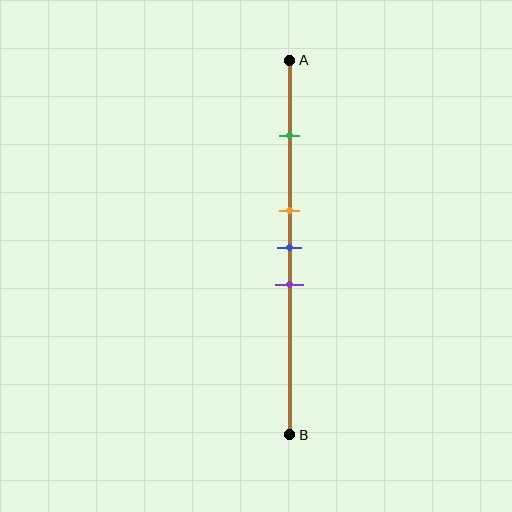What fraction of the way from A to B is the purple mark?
The purple mark is approximately 60% (0.6) of the way from A to B.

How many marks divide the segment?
There are 4 marks dividing the segment.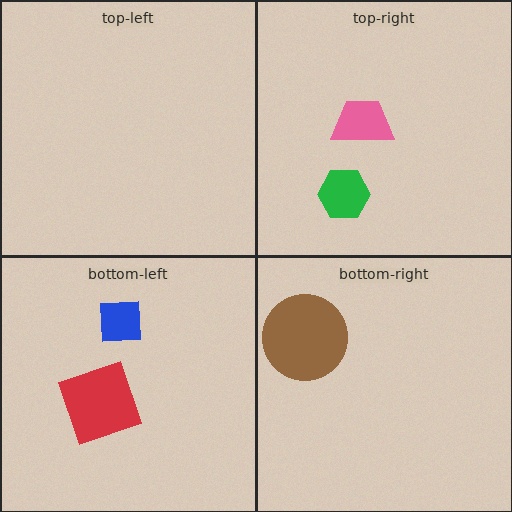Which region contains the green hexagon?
The top-right region.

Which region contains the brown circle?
The bottom-right region.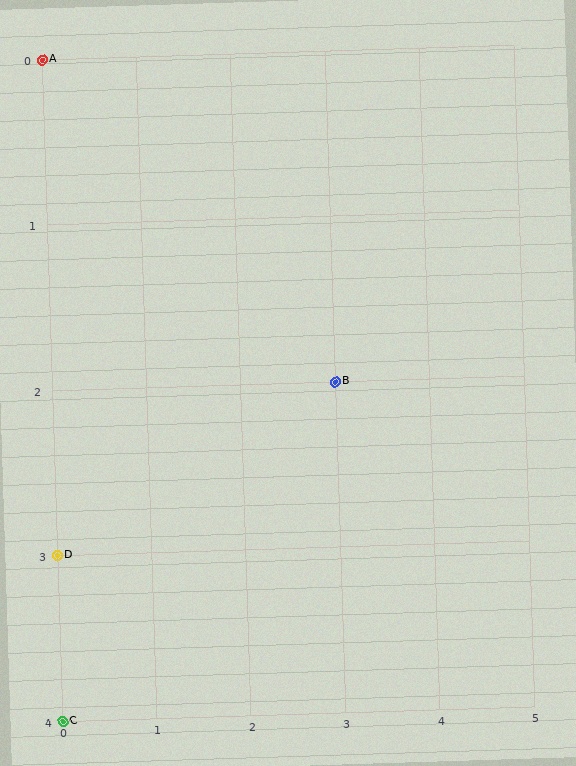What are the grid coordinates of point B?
Point B is at grid coordinates (3, 2).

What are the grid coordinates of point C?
Point C is at grid coordinates (0, 4).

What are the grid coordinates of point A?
Point A is at grid coordinates (0, 0).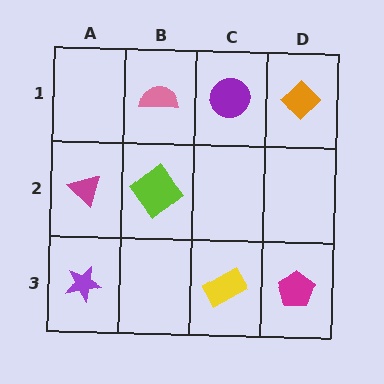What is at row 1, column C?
A purple circle.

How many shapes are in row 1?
3 shapes.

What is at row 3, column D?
A magenta pentagon.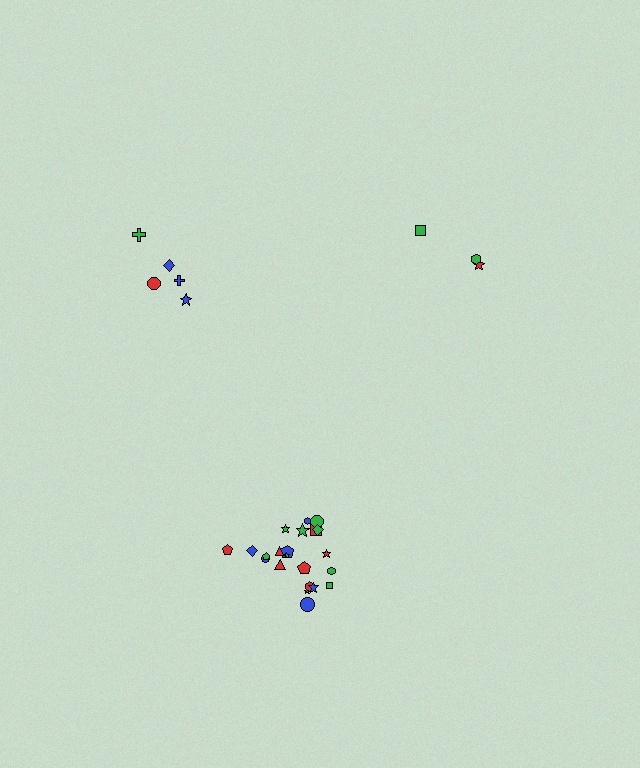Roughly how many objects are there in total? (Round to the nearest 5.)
Roughly 30 objects in total.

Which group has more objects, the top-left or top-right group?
The top-left group.